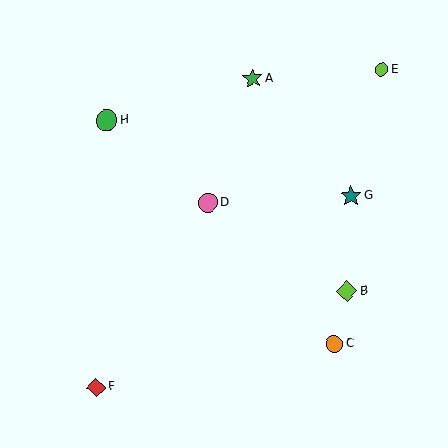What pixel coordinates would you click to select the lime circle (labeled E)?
Click at (382, 69) to select the lime circle E.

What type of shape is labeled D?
Shape D is a pink circle.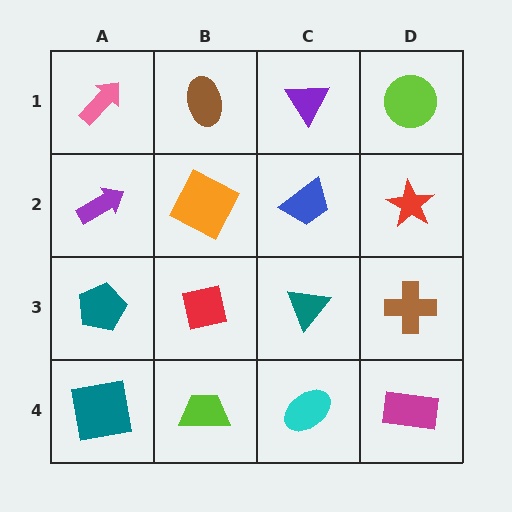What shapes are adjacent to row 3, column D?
A red star (row 2, column D), a magenta rectangle (row 4, column D), a teal triangle (row 3, column C).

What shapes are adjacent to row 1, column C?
A blue trapezoid (row 2, column C), a brown ellipse (row 1, column B), a lime circle (row 1, column D).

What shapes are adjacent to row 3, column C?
A blue trapezoid (row 2, column C), a cyan ellipse (row 4, column C), a red square (row 3, column B), a brown cross (row 3, column D).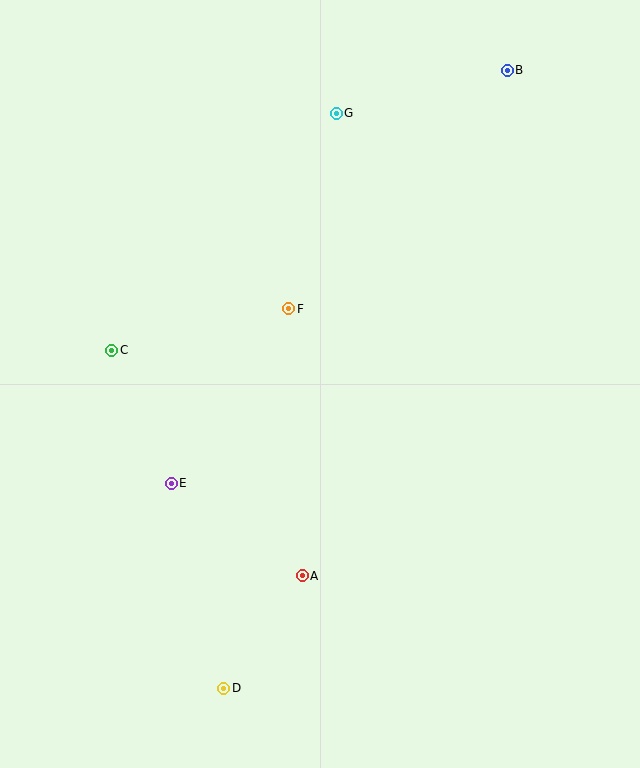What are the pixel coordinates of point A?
Point A is at (302, 576).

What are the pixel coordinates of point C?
Point C is at (112, 350).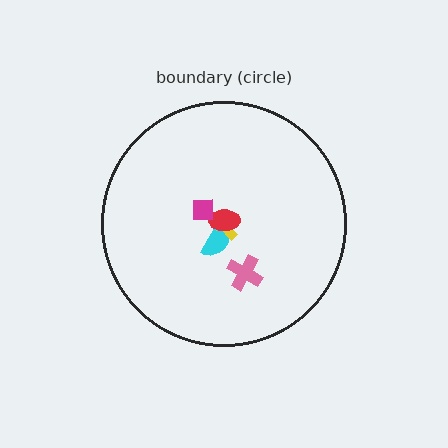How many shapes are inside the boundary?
5 inside, 0 outside.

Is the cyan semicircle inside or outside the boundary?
Inside.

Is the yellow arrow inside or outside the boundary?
Inside.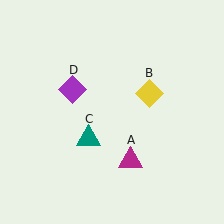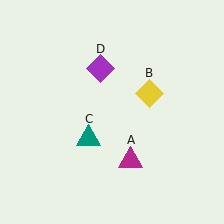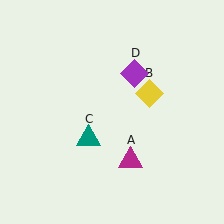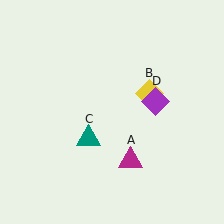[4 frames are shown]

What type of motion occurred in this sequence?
The purple diamond (object D) rotated clockwise around the center of the scene.